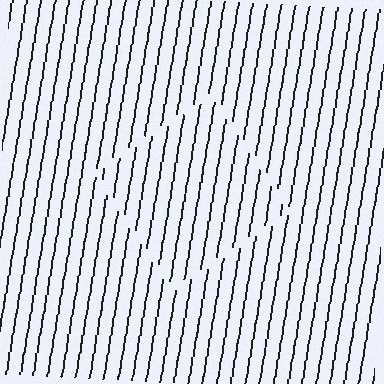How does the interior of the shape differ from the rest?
The interior of the shape contains the same grating, shifted by half a period — the contour is defined by the phase discontinuity where line-ends from the inner and outer gratings abut.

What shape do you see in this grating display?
An illusory square. The interior of the shape contains the same grating, shifted by half a period — the contour is defined by the phase discontinuity where line-ends from the inner and outer gratings abut.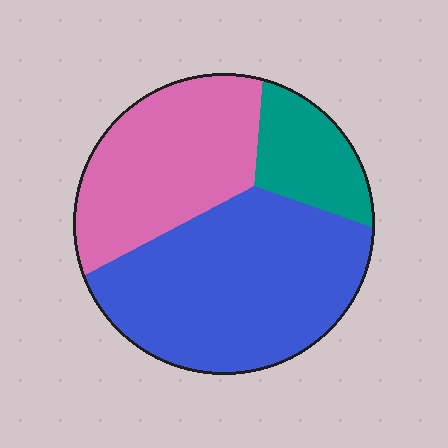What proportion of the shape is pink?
Pink takes up about one third (1/3) of the shape.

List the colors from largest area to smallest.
From largest to smallest: blue, pink, teal.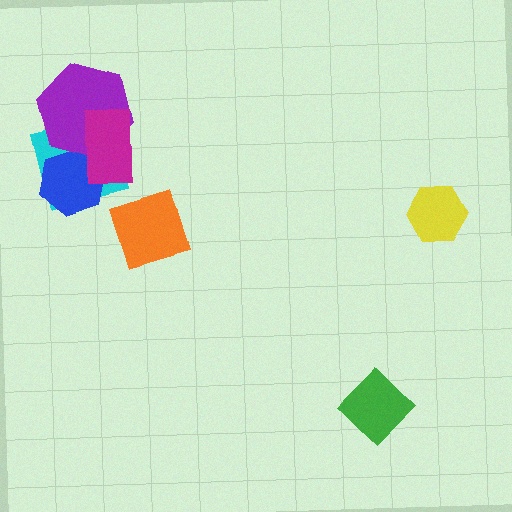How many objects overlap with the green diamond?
0 objects overlap with the green diamond.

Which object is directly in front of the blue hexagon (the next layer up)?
The purple hexagon is directly in front of the blue hexagon.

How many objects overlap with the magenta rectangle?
3 objects overlap with the magenta rectangle.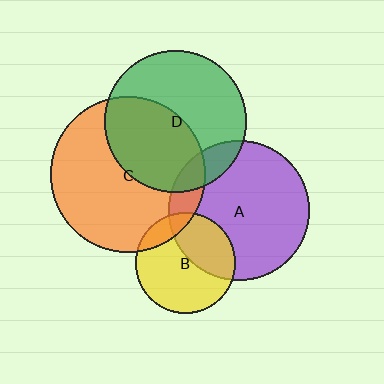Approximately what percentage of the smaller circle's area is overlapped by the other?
Approximately 10%.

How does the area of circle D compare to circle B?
Approximately 2.0 times.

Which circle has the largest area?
Circle C (orange).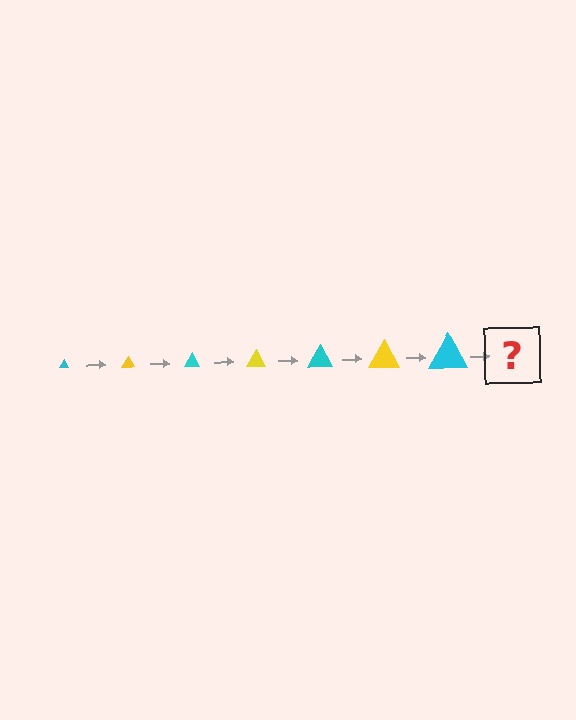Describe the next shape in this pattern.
It should be a yellow triangle, larger than the previous one.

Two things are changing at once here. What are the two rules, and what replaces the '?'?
The two rules are that the triangle grows larger each step and the color cycles through cyan and yellow. The '?' should be a yellow triangle, larger than the previous one.